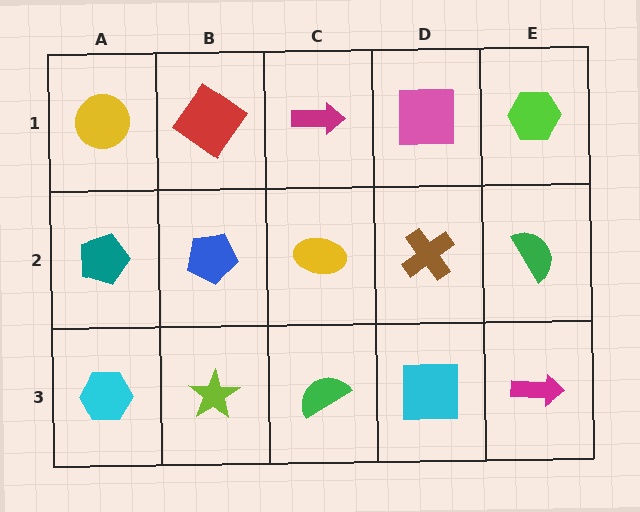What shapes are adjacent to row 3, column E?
A green semicircle (row 2, column E), a cyan square (row 3, column D).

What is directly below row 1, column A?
A teal pentagon.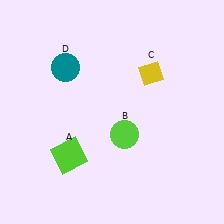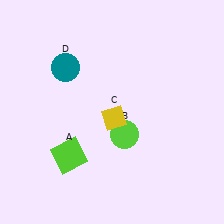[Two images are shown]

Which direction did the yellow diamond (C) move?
The yellow diamond (C) moved down.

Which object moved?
The yellow diamond (C) moved down.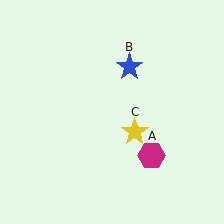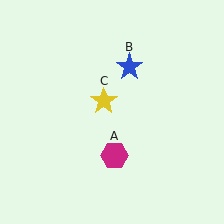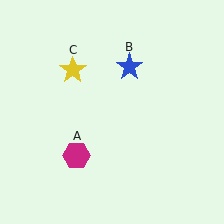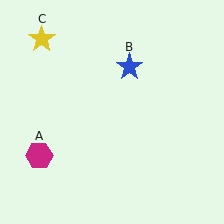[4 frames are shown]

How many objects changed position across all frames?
2 objects changed position: magenta hexagon (object A), yellow star (object C).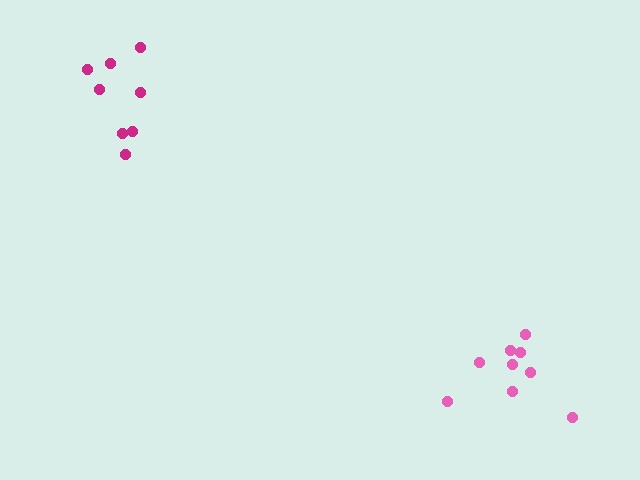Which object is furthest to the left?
The magenta cluster is leftmost.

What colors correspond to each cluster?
The clusters are colored: pink, magenta.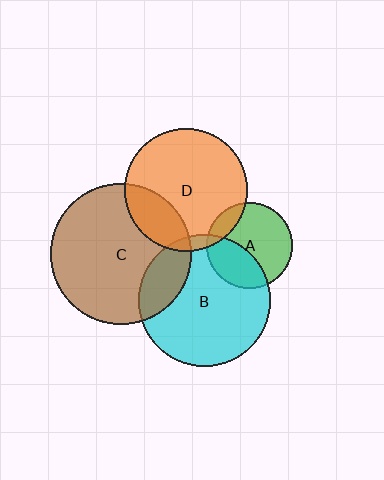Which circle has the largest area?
Circle C (brown).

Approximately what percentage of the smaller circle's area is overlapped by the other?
Approximately 35%.